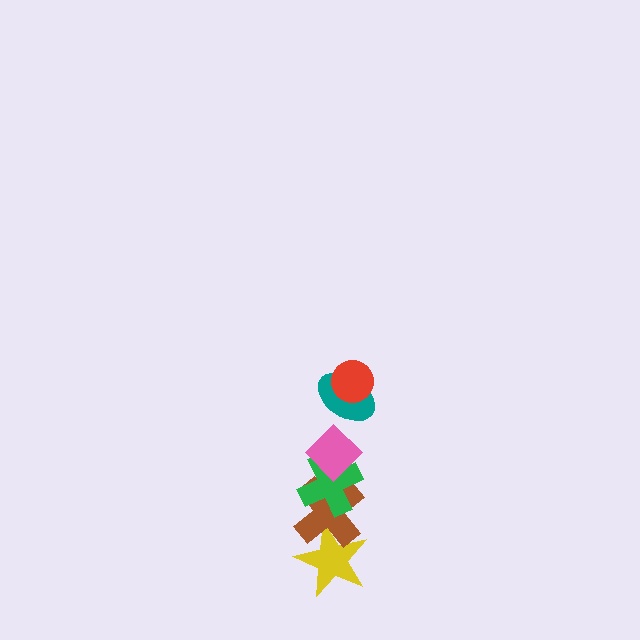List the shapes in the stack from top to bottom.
From top to bottom: the red circle, the teal ellipse, the pink diamond, the green cross, the brown cross, the yellow star.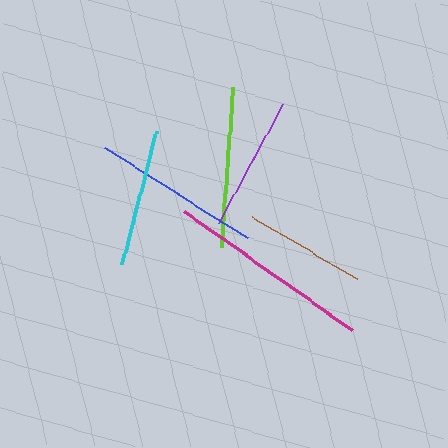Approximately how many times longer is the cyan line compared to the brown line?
The cyan line is approximately 1.1 times the length of the brown line.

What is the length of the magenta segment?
The magenta segment is approximately 206 pixels long.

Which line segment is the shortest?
The brown line is the shortest at approximately 121 pixels.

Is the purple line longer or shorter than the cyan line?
The cyan line is longer than the purple line.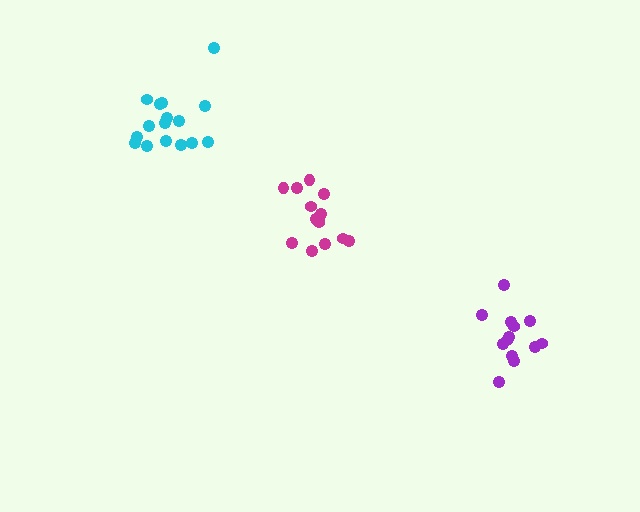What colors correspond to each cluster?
The clusters are colored: magenta, cyan, purple.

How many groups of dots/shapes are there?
There are 3 groups.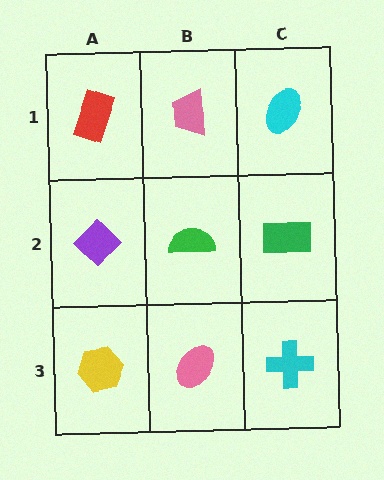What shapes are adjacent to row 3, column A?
A purple diamond (row 2, column A), a pink ellipse (row 3, column B).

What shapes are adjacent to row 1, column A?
A purple diamond (row 2, column A), a pink trapezoid (row 1, column B).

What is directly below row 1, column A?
A purple diamond.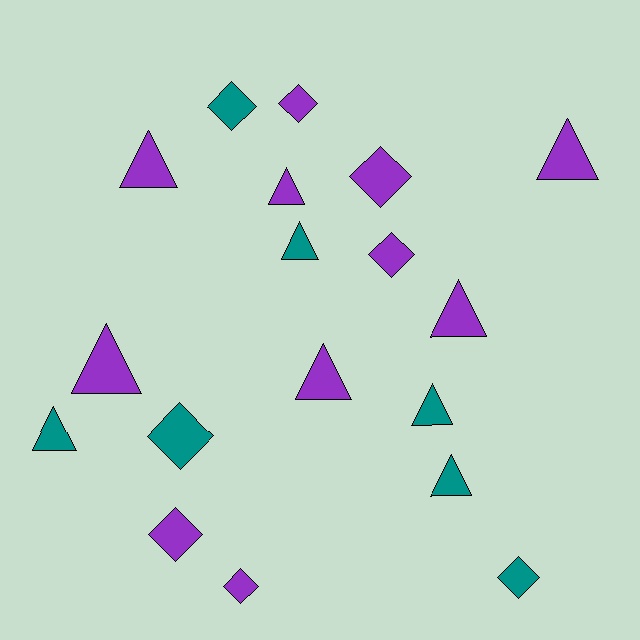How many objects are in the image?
There are 18 objects.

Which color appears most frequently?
Purple, with 11 objects.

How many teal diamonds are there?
There are 3 teal diamonds.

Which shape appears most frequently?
Triangle, with 10 objects.